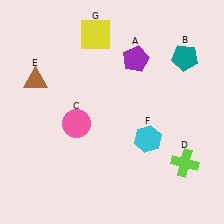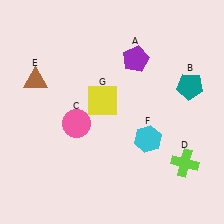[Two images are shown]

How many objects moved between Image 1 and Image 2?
2 objects moved between the two images.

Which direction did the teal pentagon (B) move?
The teal pentagon (B) moved down.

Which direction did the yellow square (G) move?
The yellow square (G) moved down.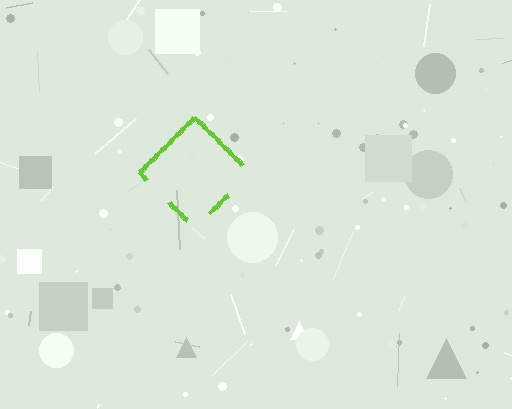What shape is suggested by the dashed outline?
The dashed outline suggests a diamond.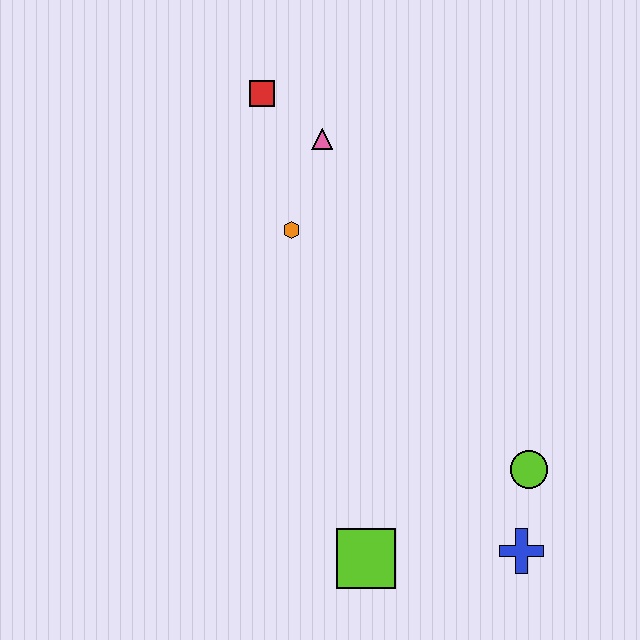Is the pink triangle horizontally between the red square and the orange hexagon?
No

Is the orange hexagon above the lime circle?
Yes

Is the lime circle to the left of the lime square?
No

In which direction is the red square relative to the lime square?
The red square is above the lime square.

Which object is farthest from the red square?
The blue cross is farthest from the red square.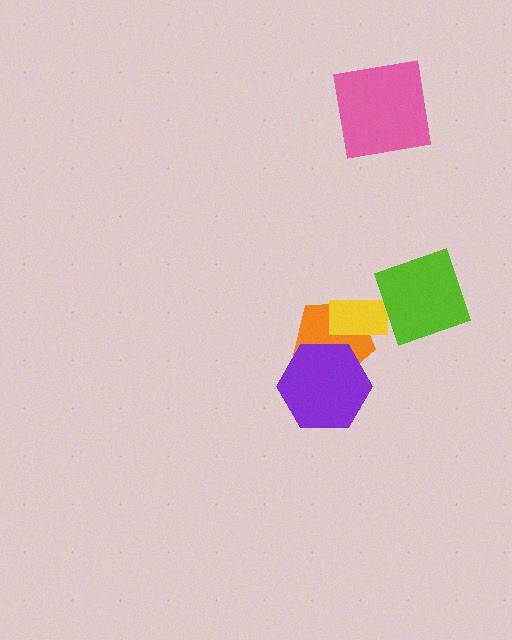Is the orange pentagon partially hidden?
Yes, it is partially covered by another shape.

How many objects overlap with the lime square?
0 objects overlap with the lime square.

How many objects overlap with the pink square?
0 objects overlap with the pink square.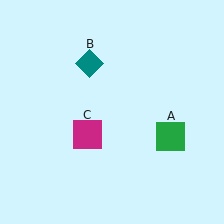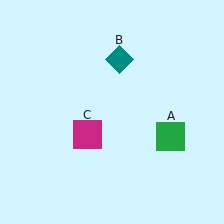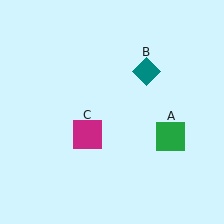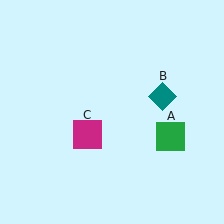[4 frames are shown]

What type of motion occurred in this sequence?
The teal diamond (object B) rotated clockwise around the center of the scene.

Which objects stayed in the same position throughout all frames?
Green square (object A) and magenta square (object C) remained stationary.